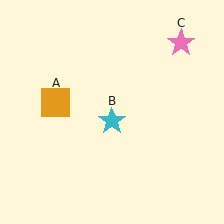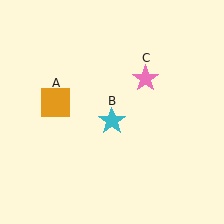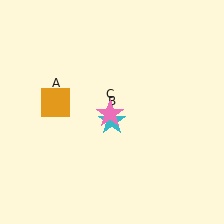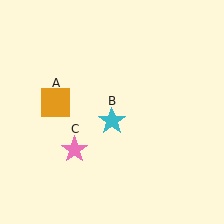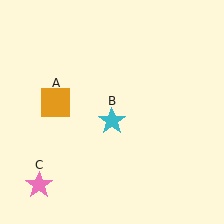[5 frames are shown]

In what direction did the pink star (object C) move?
The pink star (object C) moved down and to the left.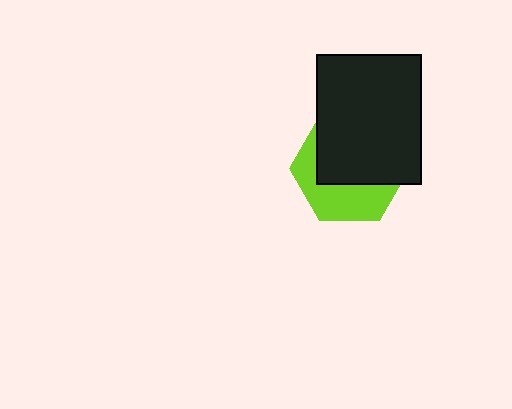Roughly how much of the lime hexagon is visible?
A small part of it is visible (roughly 40%).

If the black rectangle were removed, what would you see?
You would see the complete lime hexagon.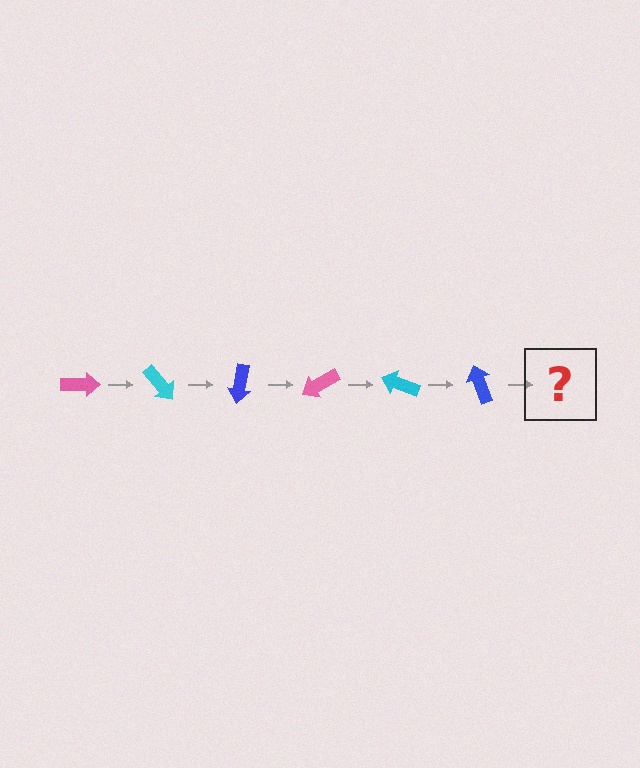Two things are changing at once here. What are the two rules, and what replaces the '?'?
The two rules are that it rotates 50 degrees each step and the color cycles through pink, cyan, and blue. The '?' should be a pink arrow, rotated 300 degrees from the start.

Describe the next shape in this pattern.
It should be a pink arrow, rotated 300 degrees from the start.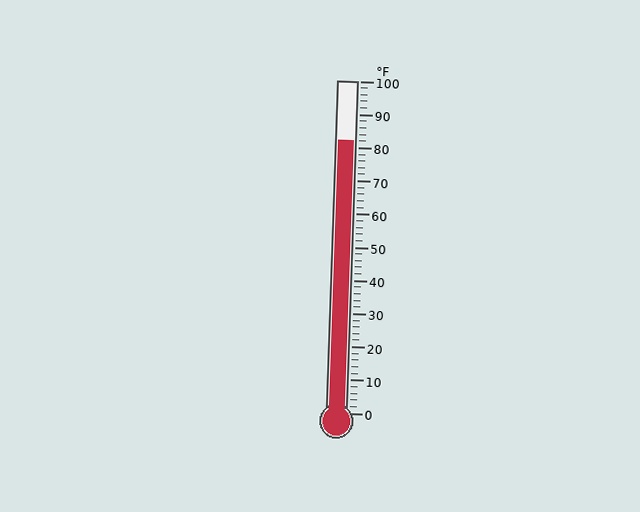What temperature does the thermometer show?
The thermometer shows approximately 82°F.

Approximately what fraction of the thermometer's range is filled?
The thermometer is filled to approximately 80% of its range.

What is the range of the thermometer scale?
The thermometer scale ranges from 0°F to 100°F.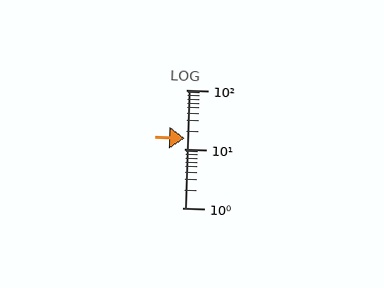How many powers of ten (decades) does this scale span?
The scale spans 2 decades, from 1 to 100.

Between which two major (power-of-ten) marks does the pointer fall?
The pointer is between 10 and 100.